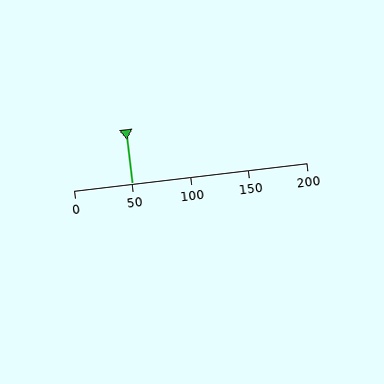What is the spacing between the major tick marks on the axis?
The major ticks are spaced 50 apart.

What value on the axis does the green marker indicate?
The marker indicates approximately 50.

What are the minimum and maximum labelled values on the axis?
The axis runs from 0 to 200.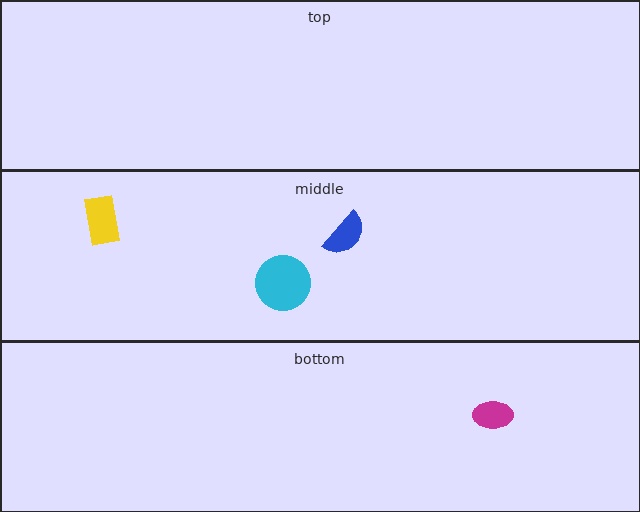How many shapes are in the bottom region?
1.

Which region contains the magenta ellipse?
The bottom region.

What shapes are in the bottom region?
The magenta ellipse.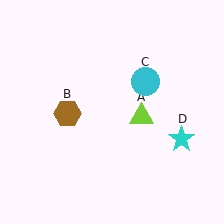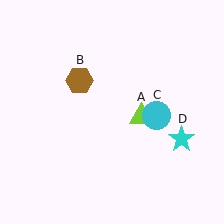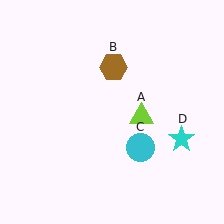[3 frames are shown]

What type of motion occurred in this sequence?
The brown hexagon (object B), cyan circle (object C) rotated clockwise around the center of the scene.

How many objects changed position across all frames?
2 objects changed position: brown hexagon (object B), cyan circle (object C).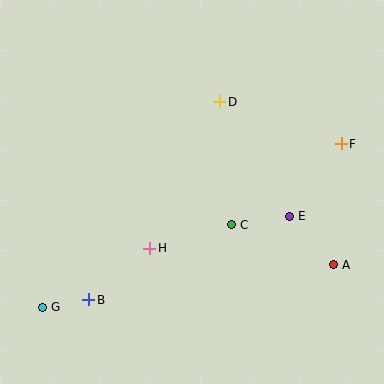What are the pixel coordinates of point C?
Point C is at (232, 225).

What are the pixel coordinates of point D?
Point D is at (220, 102).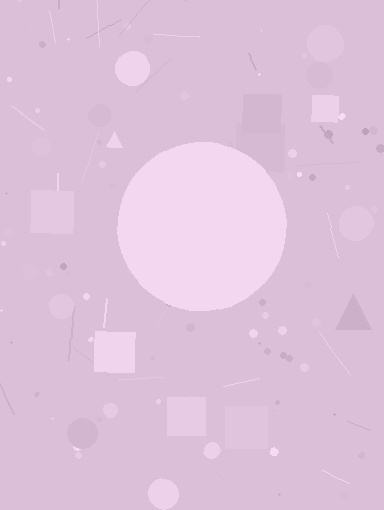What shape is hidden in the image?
A circle is hidden in the image.